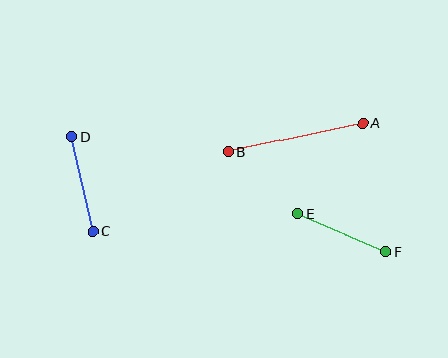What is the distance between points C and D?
The distance is approximately 97 pixels.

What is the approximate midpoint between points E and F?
The midpoint is at approximately (342, 233) pixels.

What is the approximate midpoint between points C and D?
The midpoint is at approximately (83, 184) pixels.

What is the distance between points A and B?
The distance is approximately 137 pixels.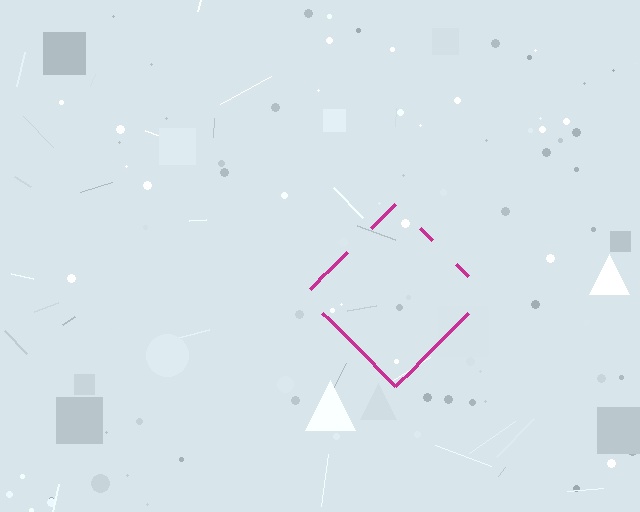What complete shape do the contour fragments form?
The contour fragments form a diamond.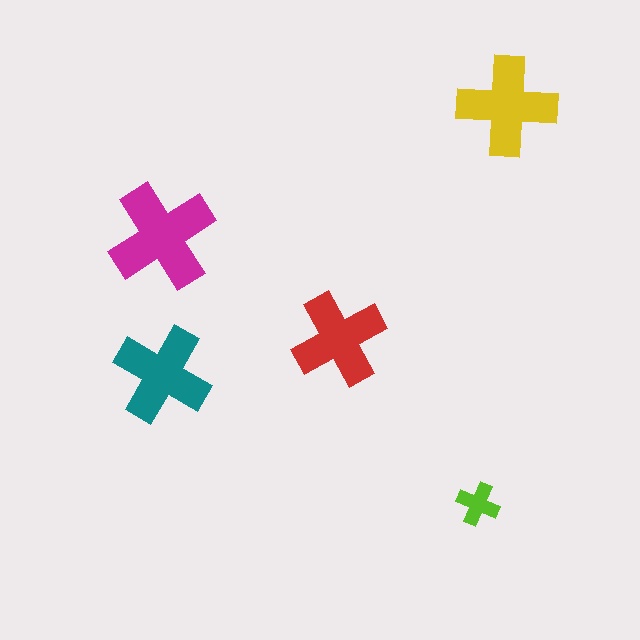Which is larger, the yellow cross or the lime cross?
The yellow one.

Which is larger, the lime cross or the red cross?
The red one.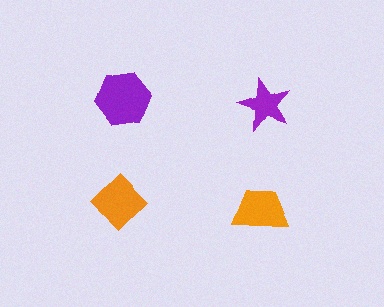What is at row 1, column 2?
A purple star.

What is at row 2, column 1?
An orange diamond.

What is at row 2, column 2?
An orange trapezoid.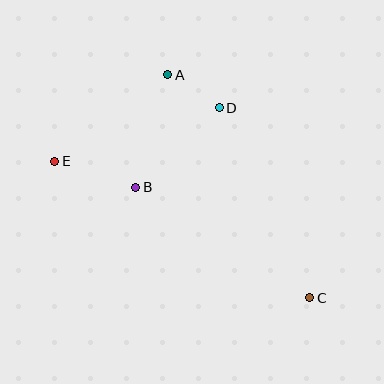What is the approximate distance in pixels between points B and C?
The distance between B and C is approximately 206 pixels.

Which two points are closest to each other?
Points A and D are closest to each other.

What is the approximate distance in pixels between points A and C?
The distance between A and C is approximately 264 pixels.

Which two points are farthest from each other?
Points C and E are farthest from each other.